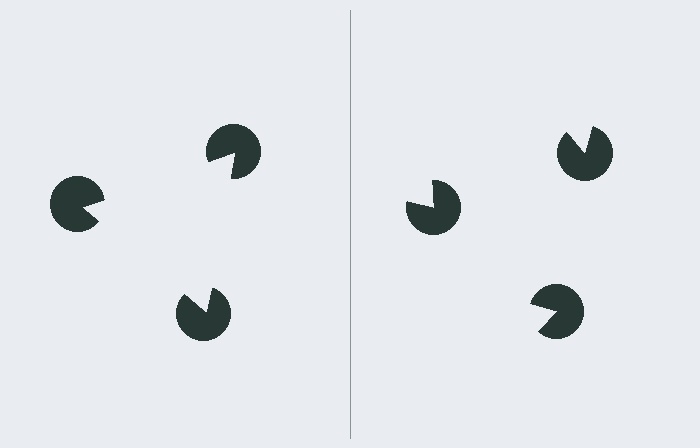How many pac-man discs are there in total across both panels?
6 — 3 on each side.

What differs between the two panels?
The pac-man discs are positioned identically on both sides; only the wedge orientations differ. On the left they align to a triangle; on the right they are misaligned.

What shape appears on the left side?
An illusory triangle.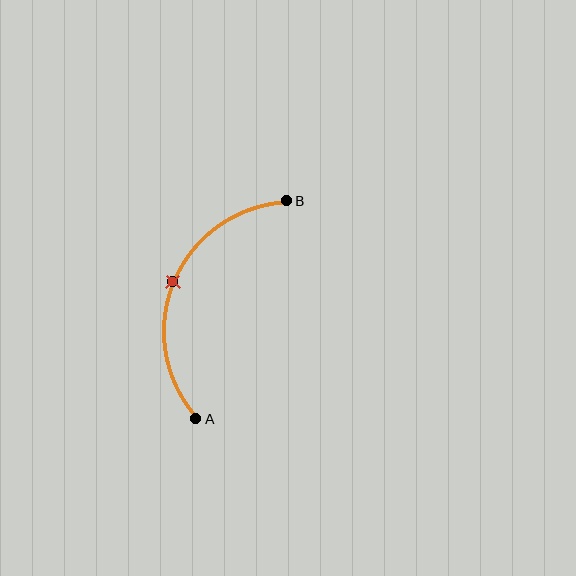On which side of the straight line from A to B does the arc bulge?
The arc bulges to the left of the straight line connecting A and B.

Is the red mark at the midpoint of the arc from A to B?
Yes. The red mark lies on the arc at equal arc-length from both A and B — it is the arc midpoint.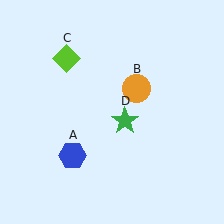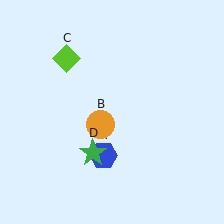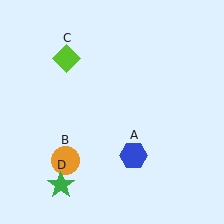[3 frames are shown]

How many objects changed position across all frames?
3 objects changed position: blue hexagon (object A), orange circle (object B), green star (object D).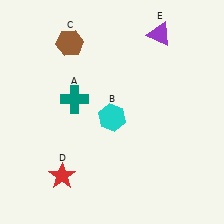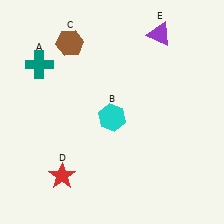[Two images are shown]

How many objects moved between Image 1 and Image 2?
1 object moved between the two images.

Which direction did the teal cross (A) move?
The teal cross (A) moved left.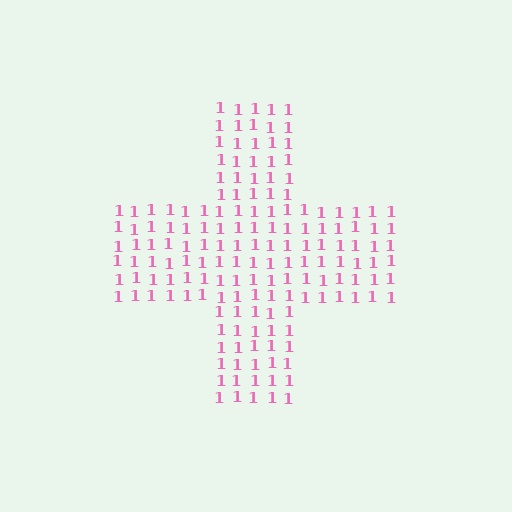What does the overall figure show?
The overall figure shows a cross.